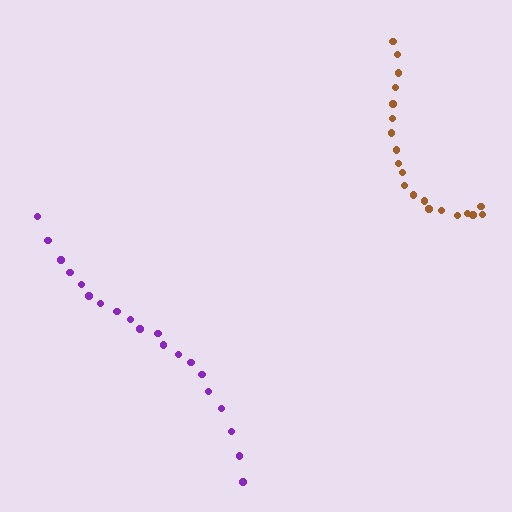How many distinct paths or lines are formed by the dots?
There are 2 distinct paths.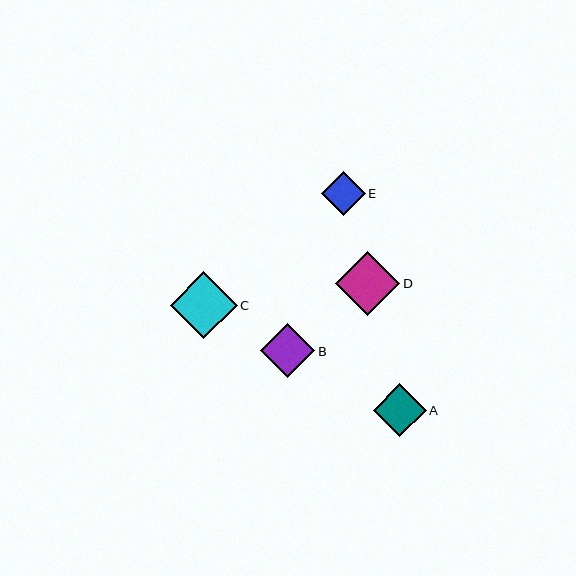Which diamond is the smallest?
Diamond E is the smallest with a size of approximately 44 pixels.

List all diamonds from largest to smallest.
From largest to smallest: C, D, B, A, E.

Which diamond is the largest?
Diamond C is the largest with a size of approximately 67 pixels.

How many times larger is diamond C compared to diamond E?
Diamond C is approximately 1.5 times the size of diamond E.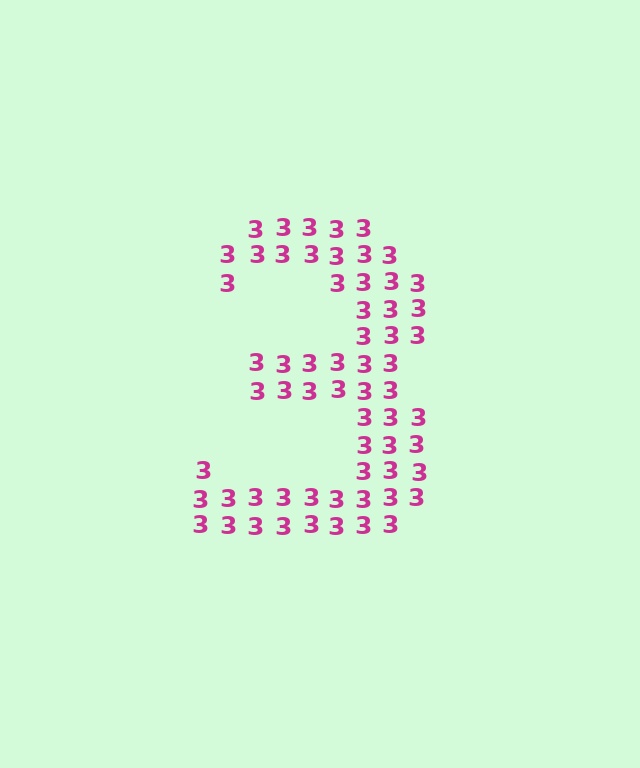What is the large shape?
The large shape is the digit 3.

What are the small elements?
The small elements are digit 3's.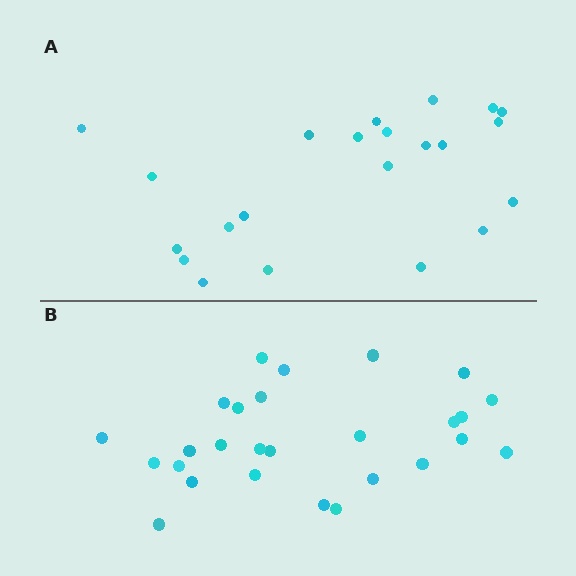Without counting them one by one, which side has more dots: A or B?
Region B (the bottom region) has more dots.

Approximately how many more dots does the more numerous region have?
Region B has about 5 more dots than region A.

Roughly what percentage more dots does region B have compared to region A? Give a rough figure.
About 25% more.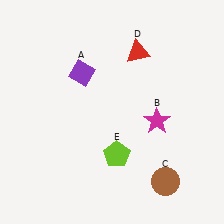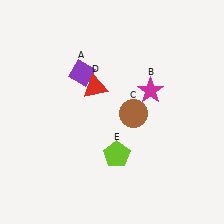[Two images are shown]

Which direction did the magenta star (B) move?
The magenta star (B) moved up.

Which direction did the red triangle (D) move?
The red triangle (D) moved left.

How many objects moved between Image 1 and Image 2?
3 objects moved between the two images.